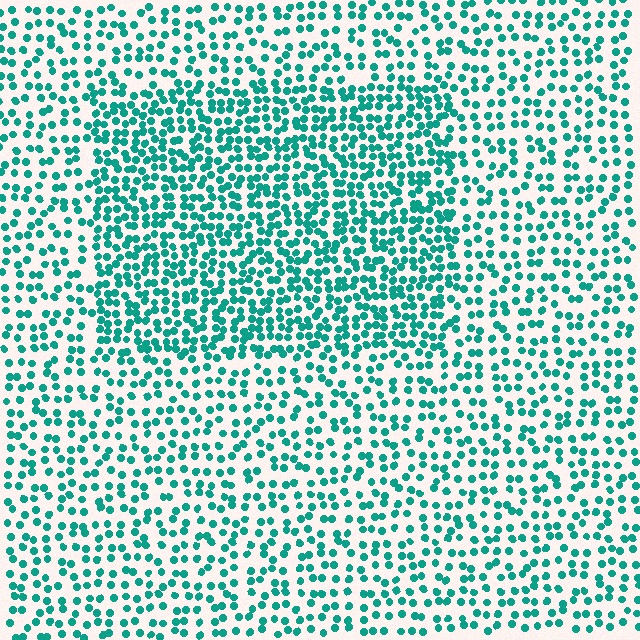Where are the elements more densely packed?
The elements are more densely packed inside the rectangle boundary.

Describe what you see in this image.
The image contains small teal elements arranged at two different densities. A rectangle-shaped region is visible where the elements are more densely packed than the surrounding area.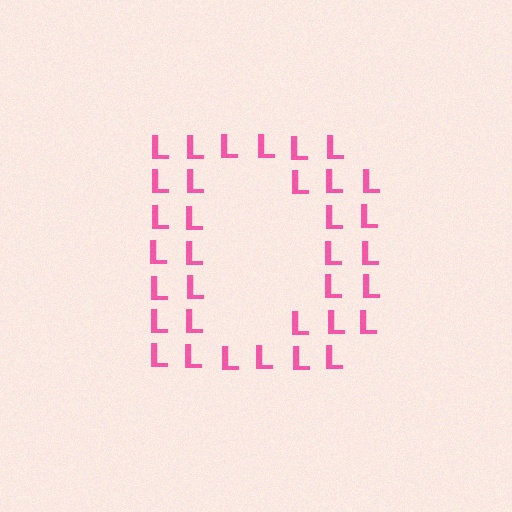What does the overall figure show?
The overall figure shows the letter D.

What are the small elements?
The small elements are letter L's.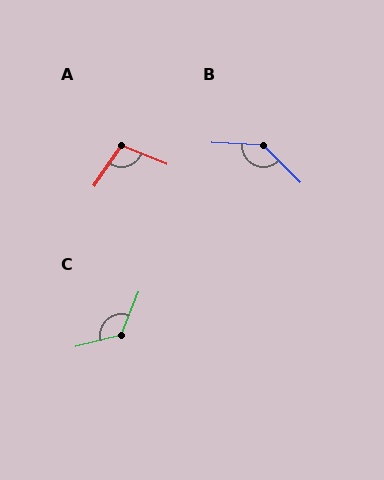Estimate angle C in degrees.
Approximately 126 degrees.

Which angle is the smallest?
A, at approximately 101 degrees.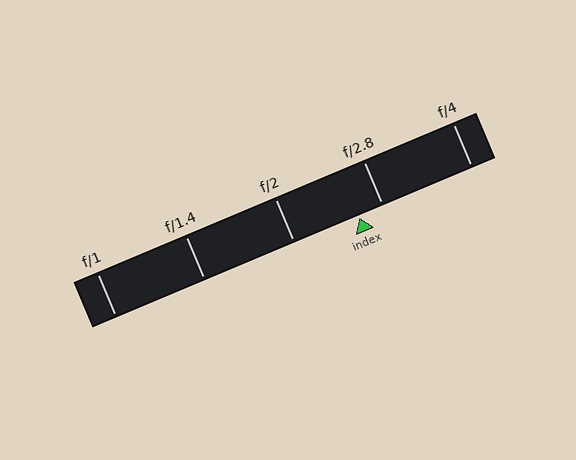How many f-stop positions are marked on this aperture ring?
There are 5 f-stop positions marked.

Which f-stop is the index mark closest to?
The index mark is closest to f/2.8.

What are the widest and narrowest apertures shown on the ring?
The widest aperture shown is f/1 and the narrowest is f/4.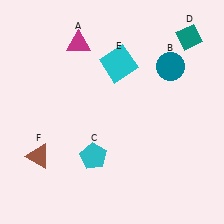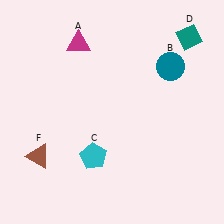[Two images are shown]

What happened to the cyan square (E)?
The cyan square (E) was removed in Image 2. It was in the top-right area of Image 1.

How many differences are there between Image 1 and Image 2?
There is 1 difference between the two images.